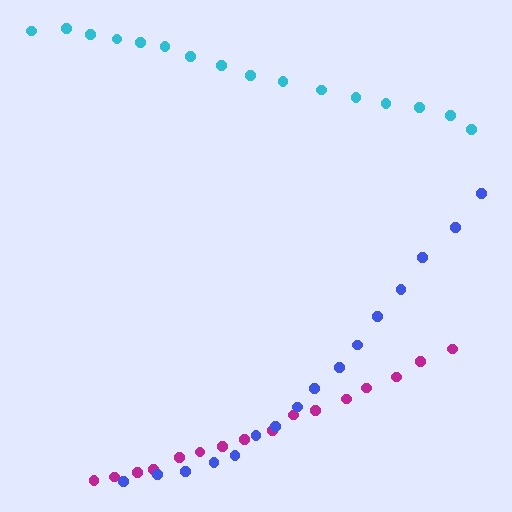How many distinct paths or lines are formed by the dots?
There are 3 distinct paths.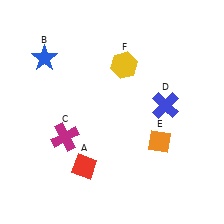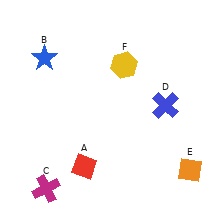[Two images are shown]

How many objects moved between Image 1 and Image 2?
2 objects moved between the two images.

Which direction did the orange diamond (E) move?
The orange diamond (E) moved right.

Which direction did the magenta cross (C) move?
The magenta cross (C) moved down.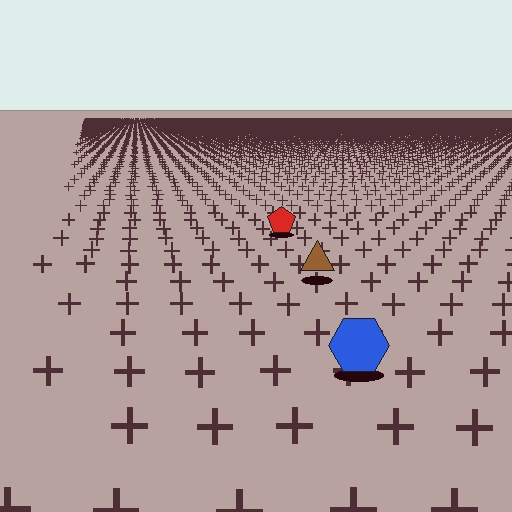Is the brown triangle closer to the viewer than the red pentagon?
Yes. The brown triangle is closer — you can tell from the texture gradient: the ground texture is coarser near it.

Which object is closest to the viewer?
The blue hexagon is closest. The texture marks near it are larger and more spread out.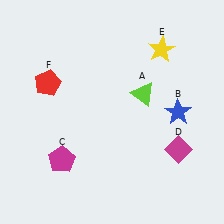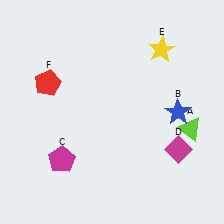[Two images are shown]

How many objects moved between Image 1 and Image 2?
1 object moved between the two images.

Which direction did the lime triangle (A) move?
The lime triangle (A) moved right.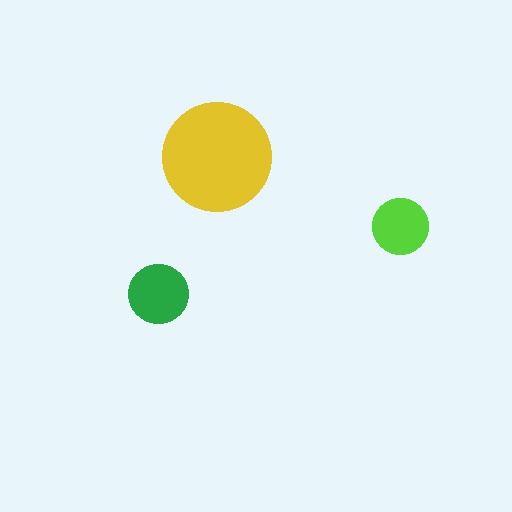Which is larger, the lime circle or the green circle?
The green one.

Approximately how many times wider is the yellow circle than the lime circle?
About 2 times wider.